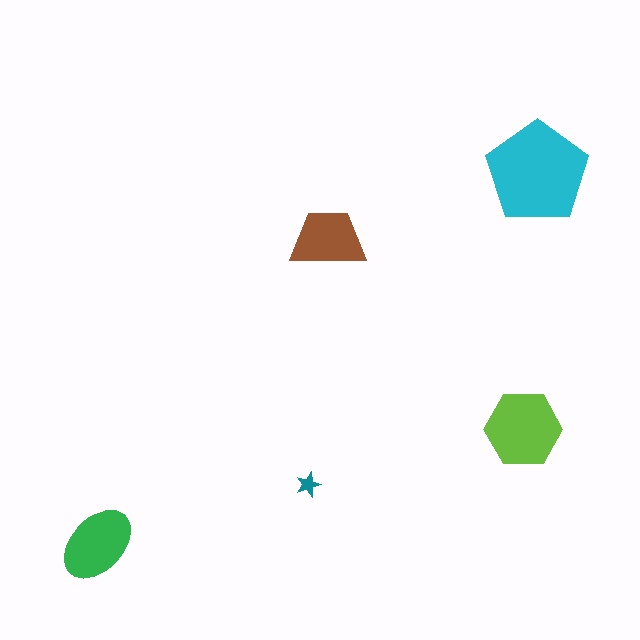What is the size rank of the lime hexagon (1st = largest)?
2nd.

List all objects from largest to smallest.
The cyan pentagon, the lime hexagon, the green ellipse, the brown trapezoid, the teal star.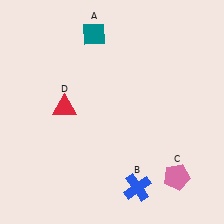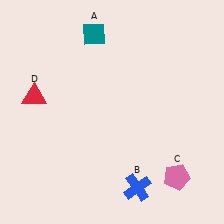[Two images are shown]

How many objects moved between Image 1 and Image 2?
1 object moved between the two images.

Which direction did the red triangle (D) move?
The red triangle (D) moved left.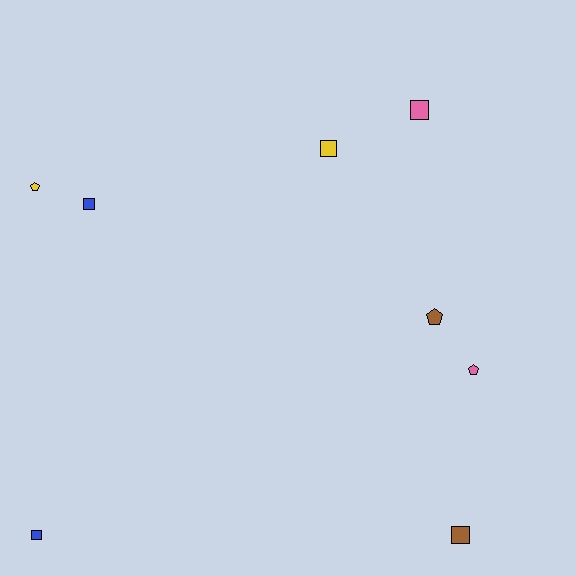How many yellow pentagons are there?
There is 1 yellow pentagon.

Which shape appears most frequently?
Square, with 5 objects.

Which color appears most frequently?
Brown, with 2 objects.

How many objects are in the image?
There are 8 objects.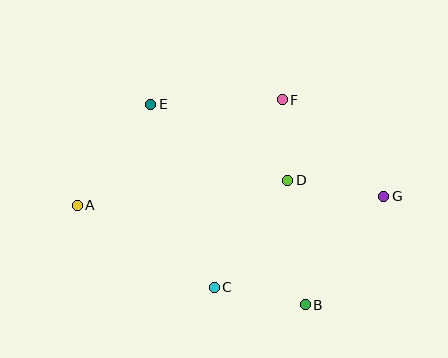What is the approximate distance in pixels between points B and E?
The distance between B and E is approximately 253 pixels.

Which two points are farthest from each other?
Points A and G are farthest from each other.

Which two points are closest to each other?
Points D and F are closest to each other.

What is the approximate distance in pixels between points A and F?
The distance between A and F is approximately 231 pixels.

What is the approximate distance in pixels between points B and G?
The distance between B and G is approximately 134 pixels.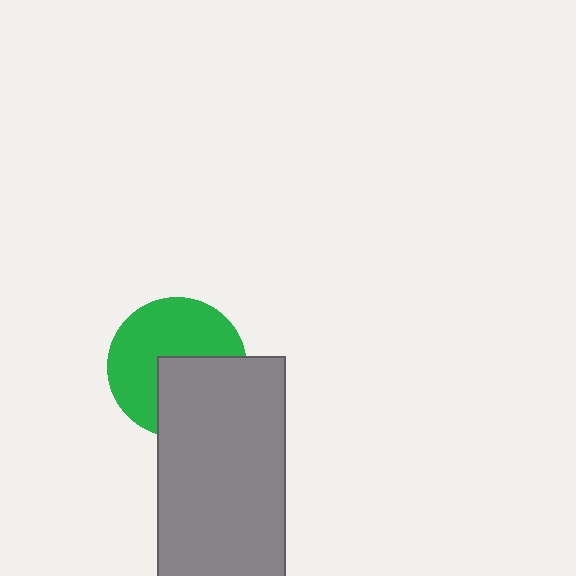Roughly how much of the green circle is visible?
About half of it is visible (roughly 60%).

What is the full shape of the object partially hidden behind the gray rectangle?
The partially hidden object is a green circle.